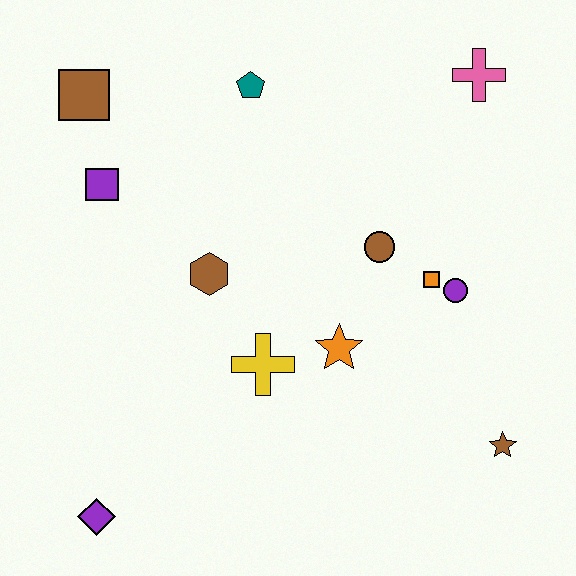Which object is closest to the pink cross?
The brown circle is closest to the pink cross.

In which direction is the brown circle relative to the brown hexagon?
The brown circle is to the right of the brown hexagon.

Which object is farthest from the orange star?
The brown square is farthest from the orange star.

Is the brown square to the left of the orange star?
Yes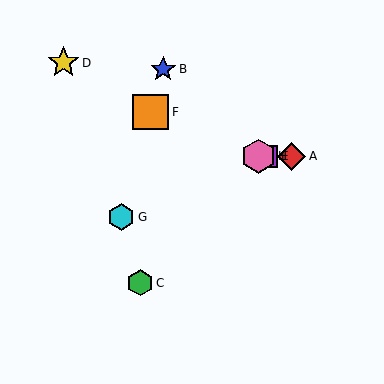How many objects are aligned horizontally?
3 objects (A, E, H) are aligned horizontally.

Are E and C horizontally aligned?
No, E is at y≈156 and C is at y≈283.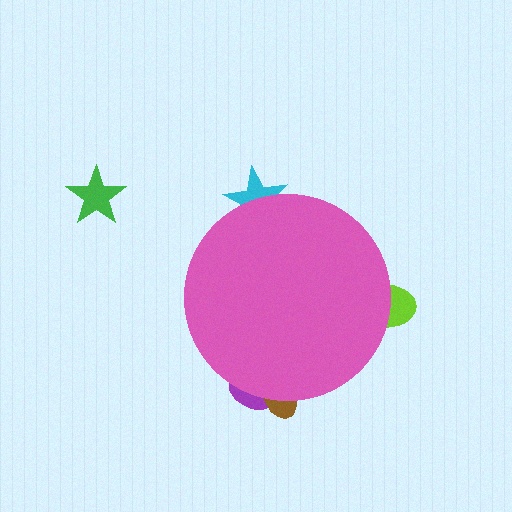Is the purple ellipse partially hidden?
Yes, the purple ellipse is partially hidden behind the pink circle.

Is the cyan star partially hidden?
Yes, the cyan star is partially hidden behind the pink circle.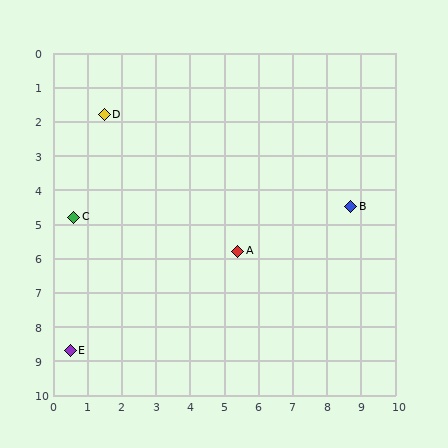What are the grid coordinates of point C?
Point C is at approximately (0.6, 4.8).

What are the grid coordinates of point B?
Point B is at approximately (8.7, 4.5).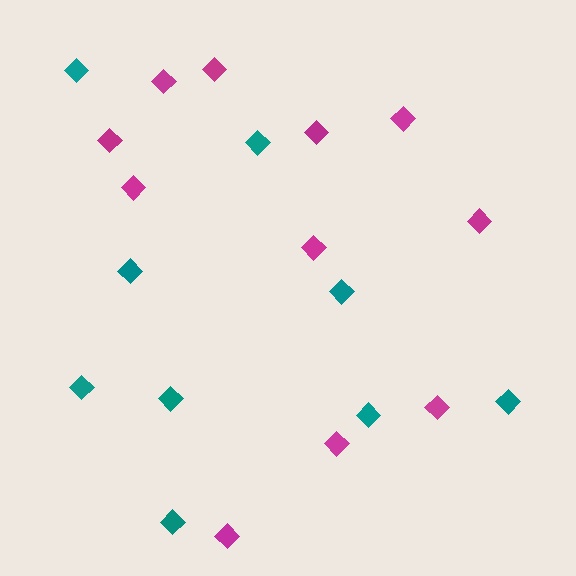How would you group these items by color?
There are 2 groups: one group of teal diamonds (9) and one group of magenta diamonds (11).